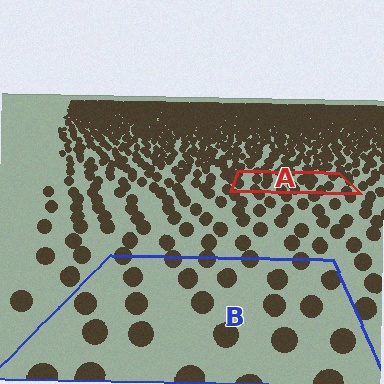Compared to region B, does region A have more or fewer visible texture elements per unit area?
Region A has more texture elements per unit area — they are packed more densely because it is farther away.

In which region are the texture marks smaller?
The texture marks are smaller in region A, because it is farther away.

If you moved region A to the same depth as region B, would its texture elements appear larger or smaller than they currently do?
They would appear larger. At a closer depth, the same texture elements are projected at a bigger on-screen size.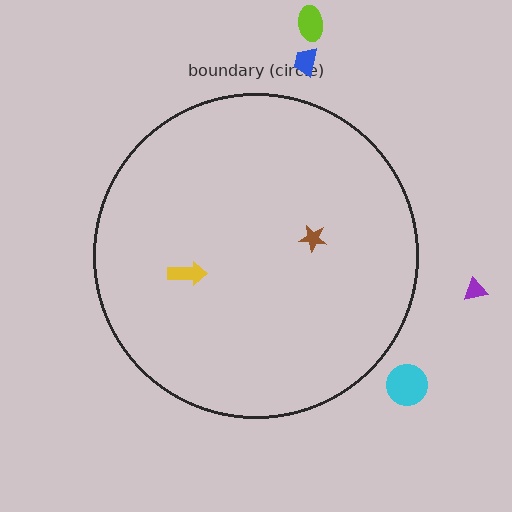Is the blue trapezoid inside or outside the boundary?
Outside.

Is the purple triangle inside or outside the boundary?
Outside.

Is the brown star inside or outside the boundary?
Inside.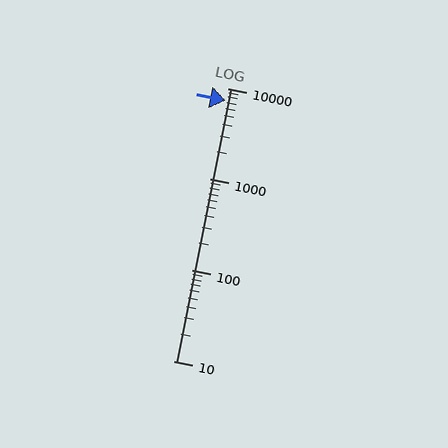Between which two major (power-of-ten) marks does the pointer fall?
The pointer is between 1000 and 10000.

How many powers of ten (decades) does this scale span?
The scale spans 3 decades, from 10 to 10000.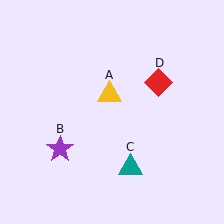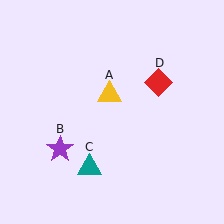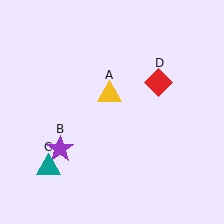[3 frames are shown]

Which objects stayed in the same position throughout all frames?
Yellow triangle (object A) and purple star (object B) and red diamond (object D) remained stationary.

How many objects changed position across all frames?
1 object changed position: teal triangle (object C).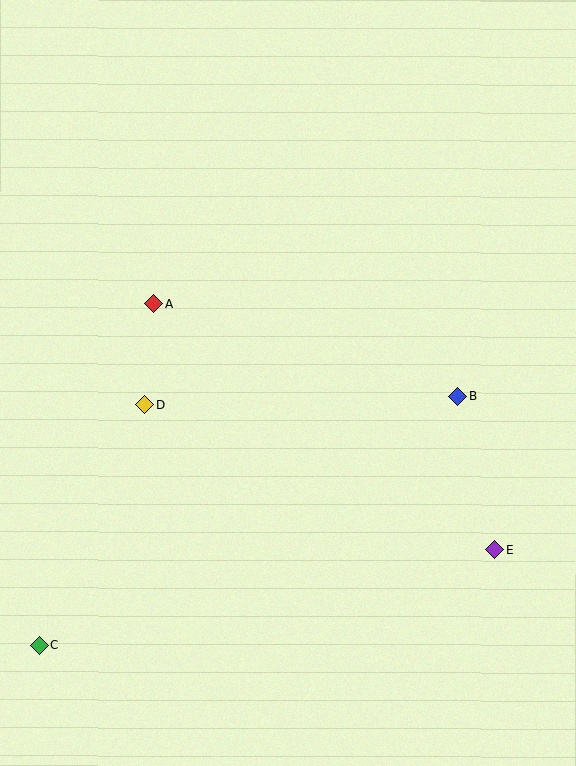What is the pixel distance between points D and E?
The distance between D and E is 379 pixels.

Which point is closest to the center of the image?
Point D at (145, 405) is closest to the center.